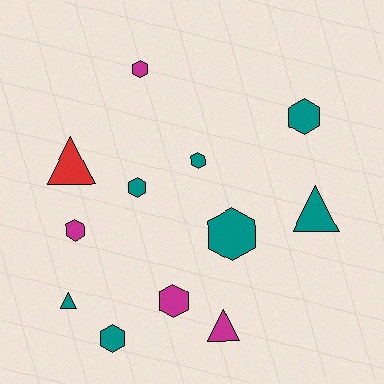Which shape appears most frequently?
Hexagon, with 8 objects.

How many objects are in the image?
There are 12 objects.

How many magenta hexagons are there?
There are 3 magenta hexagons.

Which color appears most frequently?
Teal, with 7 objects.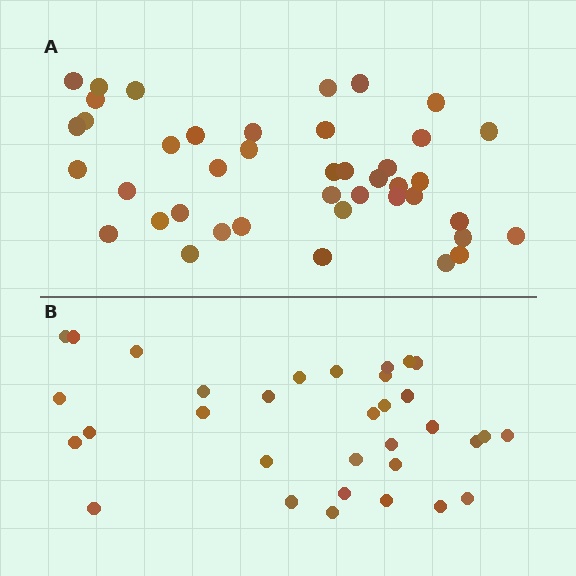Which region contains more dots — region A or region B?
Region A (the top region) has more dots.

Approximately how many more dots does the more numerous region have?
Region A has roughly 8 or so more dots than region B.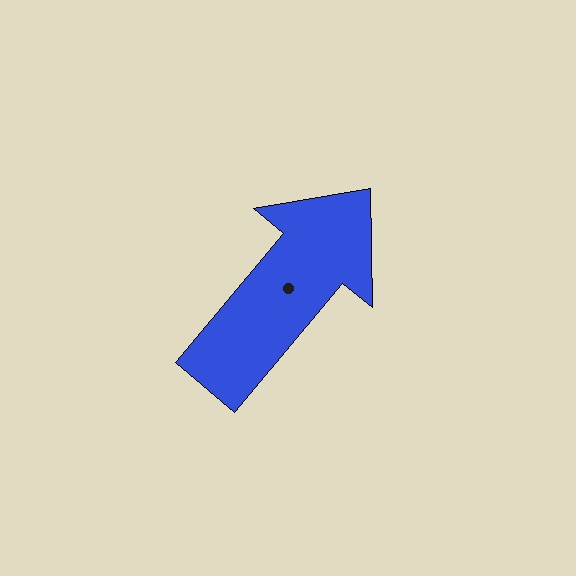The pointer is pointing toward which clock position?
Roughly 1 o'clock.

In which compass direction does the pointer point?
Northeast.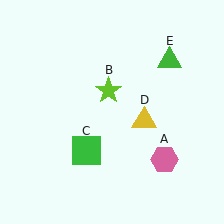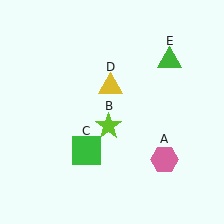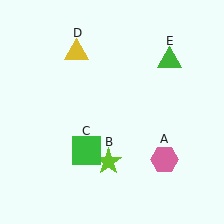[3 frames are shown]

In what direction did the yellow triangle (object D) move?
The yellow triangle (object D) moved up and to the left.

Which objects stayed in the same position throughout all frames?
Pink hexagon (object A) and green square (object C) and green triangle (object E) remained stationary.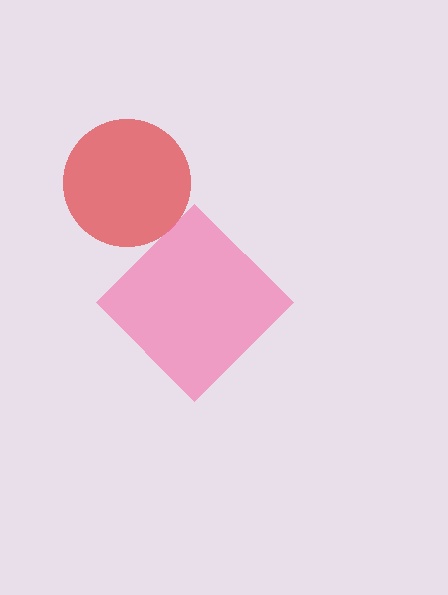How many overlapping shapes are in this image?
There are 2 overlapping shapes in the image.